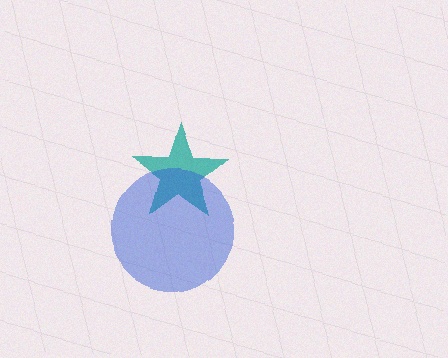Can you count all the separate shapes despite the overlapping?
Yes, there are 2 separate shapes.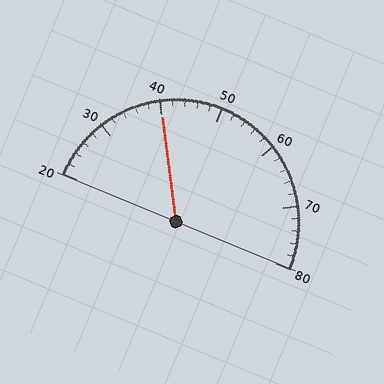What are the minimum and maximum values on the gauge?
The gauge ranges from 20 to 80.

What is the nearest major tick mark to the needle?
The nearest major tick mark is 40.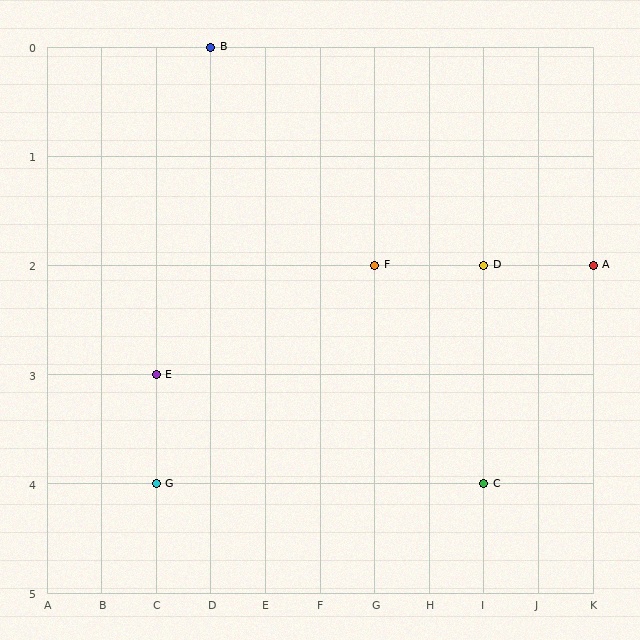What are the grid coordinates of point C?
Point C is at grid coordinates (I, 4).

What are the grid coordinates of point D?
Point D is at grid coordinates (I, 2).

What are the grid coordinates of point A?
Point A is at grid coordinates (K, 2).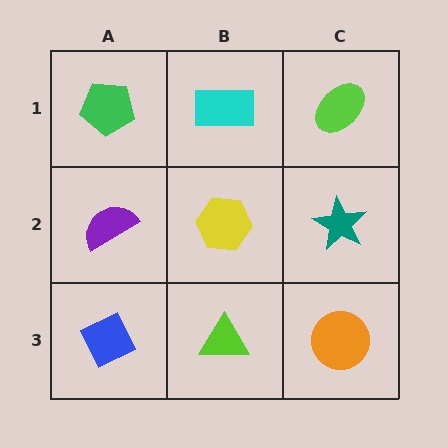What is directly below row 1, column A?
A purple semicircle.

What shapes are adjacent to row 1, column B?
A yellow hexagon (row 2, column B), a green pentagon (row 1, column A), a lime ellipse (row 1, column C).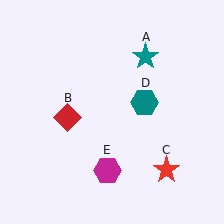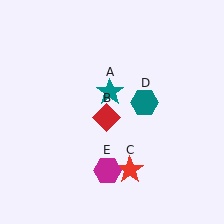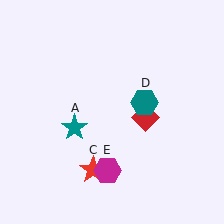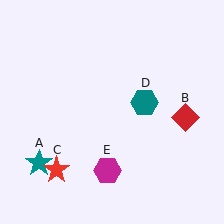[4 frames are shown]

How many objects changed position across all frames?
3 objects changed position: teal star (object A), red diamond (object B), red star (object C).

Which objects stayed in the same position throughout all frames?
Teal hexagon (object D) and magenta hexagon (object E) remained stationary.